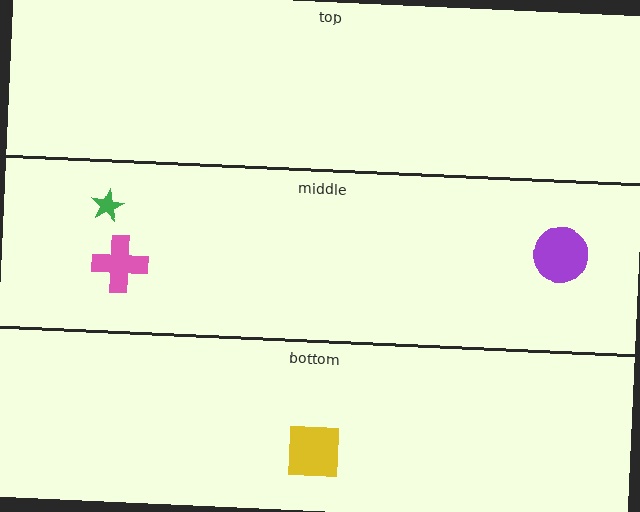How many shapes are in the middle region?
3.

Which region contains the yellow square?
The bottom region.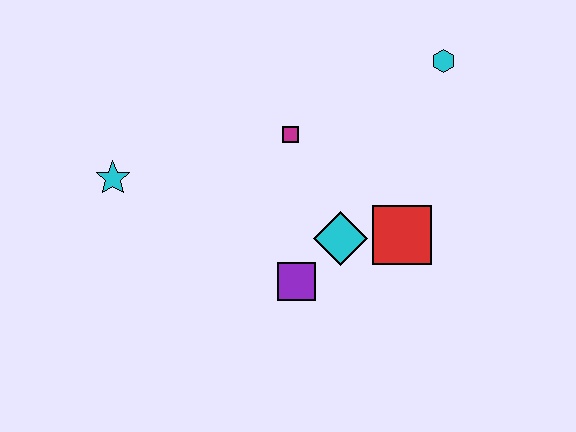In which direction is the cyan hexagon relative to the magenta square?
The cyan hexagon is to the right of the magenta square.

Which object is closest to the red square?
The cyan diamond is closest to the red square.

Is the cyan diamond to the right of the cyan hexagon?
No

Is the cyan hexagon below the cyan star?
No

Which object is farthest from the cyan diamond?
The cyan star is farthest from the cyan diamond.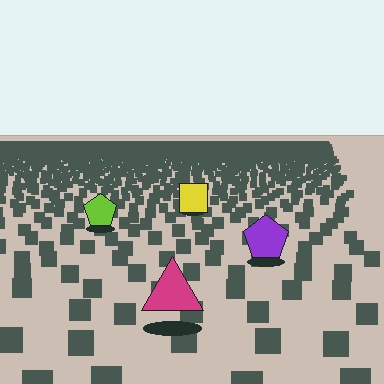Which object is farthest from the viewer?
The yellow square is farthest from the viewer. It appears smaller and the ground texture around it is denser.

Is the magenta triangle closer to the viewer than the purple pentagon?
Yes. The magenta triangle is closer — you can tell from the texture gradient: the ground texture is coarser near it.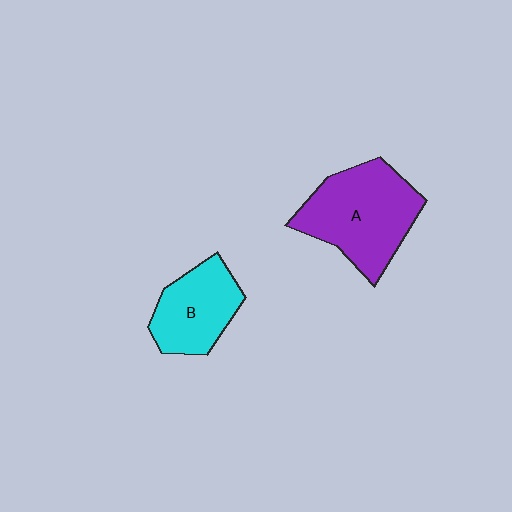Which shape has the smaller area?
Shape B (cyan).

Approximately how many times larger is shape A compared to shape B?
Approximately 1.5 times.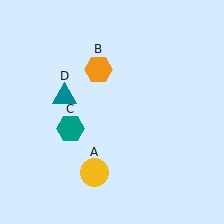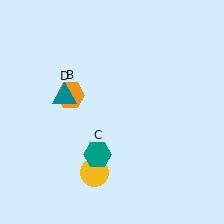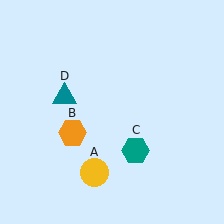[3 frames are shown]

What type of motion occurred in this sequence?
The orange hexagon (object B), teal hexagon (object C) rotated counterclockwise around the center of the scene.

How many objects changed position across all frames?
2 objects changed position: orange hexagon (object B), teal hexagon (object C).